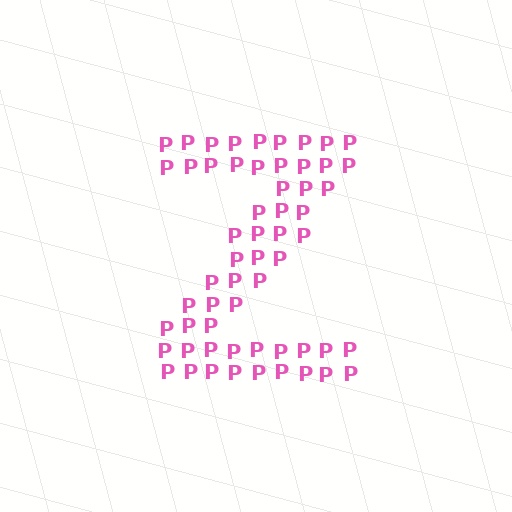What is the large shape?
The large shape is the letter Z.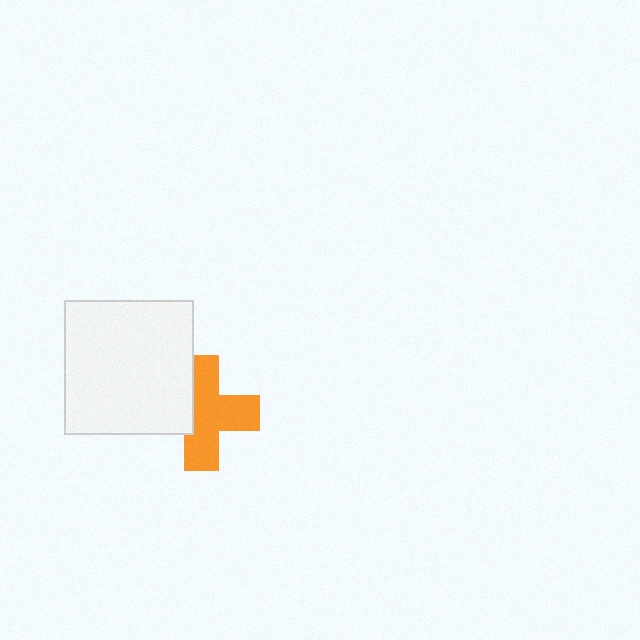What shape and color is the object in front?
The object in front is a white rectangle.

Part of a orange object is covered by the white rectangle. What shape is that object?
It is a cross.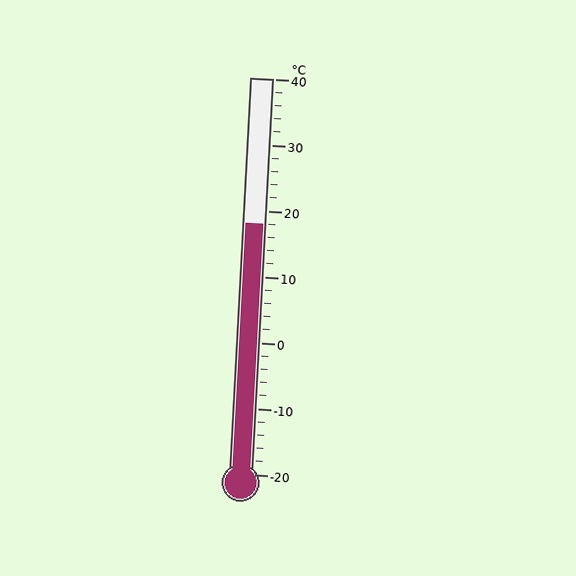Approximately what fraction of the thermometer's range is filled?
The thermometer is filled to approximately 65% of its range.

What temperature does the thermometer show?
The thermometer shows approximately 18°C.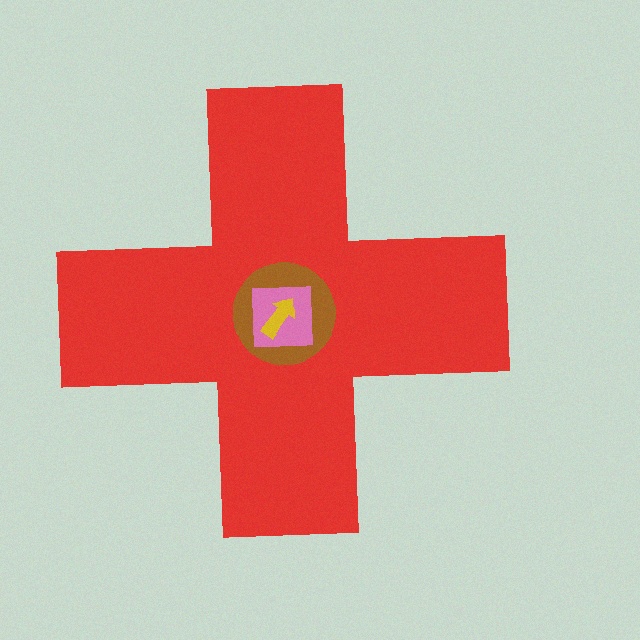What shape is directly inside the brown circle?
The pink square.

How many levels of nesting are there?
4.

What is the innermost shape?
The yellow arrow.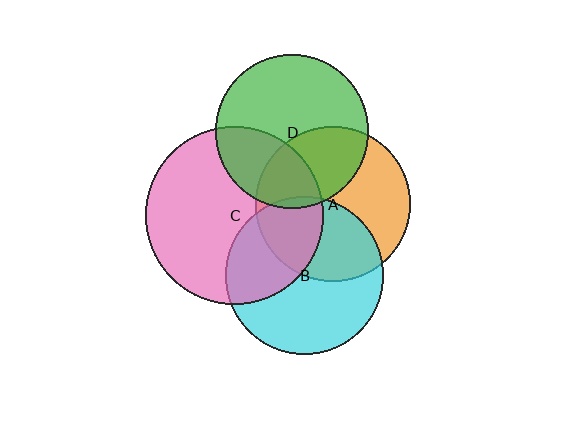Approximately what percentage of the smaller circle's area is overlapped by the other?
Approximately 35%.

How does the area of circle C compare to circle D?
Approximately 1.3 times.